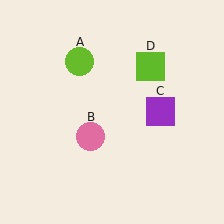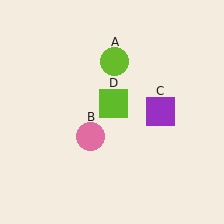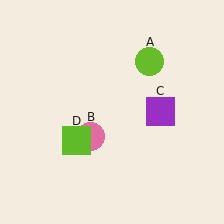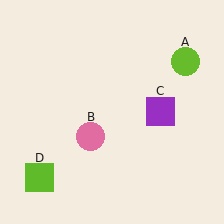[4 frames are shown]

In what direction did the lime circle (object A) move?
The lime circle (object A) moved right.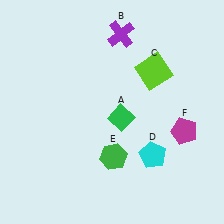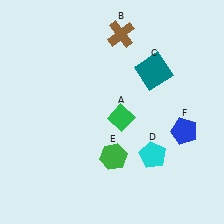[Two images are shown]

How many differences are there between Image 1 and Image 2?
There are 3 differences between the two images.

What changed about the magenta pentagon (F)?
In Image 1, F is magenta. In Image 2, it changed to blue.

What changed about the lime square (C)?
In Image 1, C is lime. In Image 2, it changed to teal.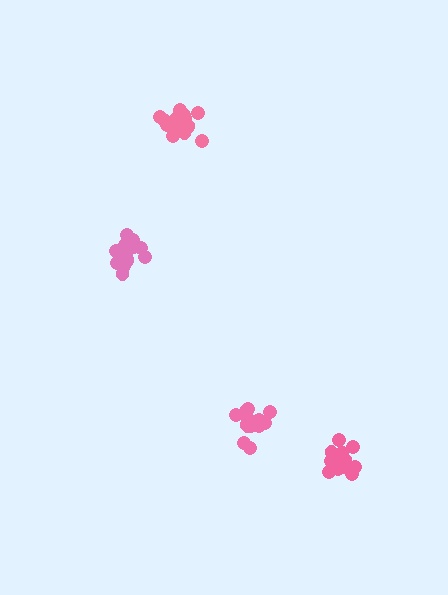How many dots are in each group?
Group 1: 18 dots, Group 2: 16 dots, Group 3: 14 dots, Group 4: 15 dots (63 total).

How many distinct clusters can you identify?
There are 4 distinct clusters.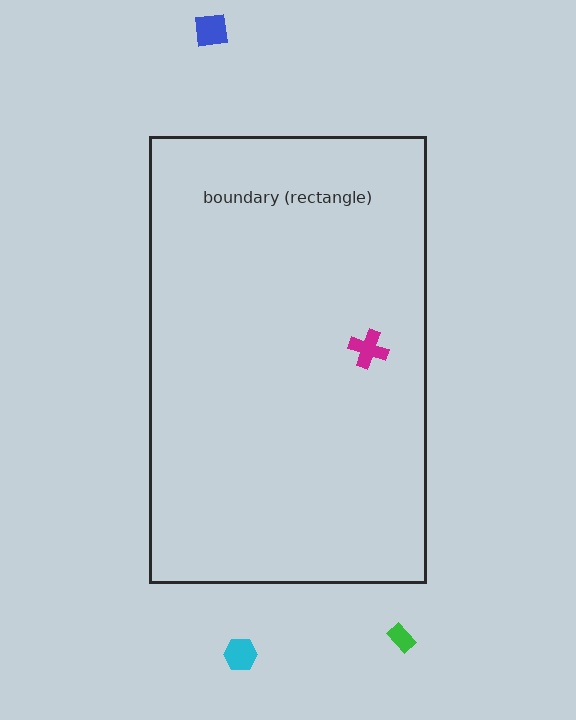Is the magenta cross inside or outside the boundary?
Inside.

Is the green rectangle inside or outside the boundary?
Outside.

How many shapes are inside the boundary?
1 inside, 3 outside.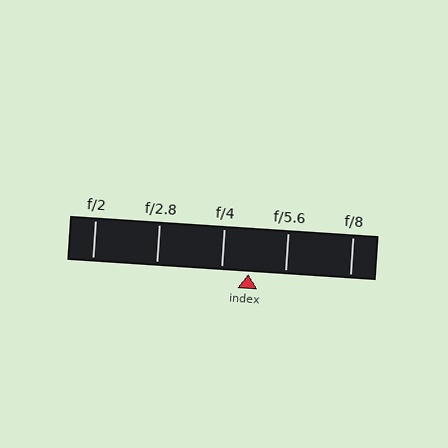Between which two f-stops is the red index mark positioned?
The index mark is between f/4 and f/5.6.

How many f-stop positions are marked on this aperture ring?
There are 5 f-stop positions marked.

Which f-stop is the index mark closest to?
The index mark is closest to f/4.